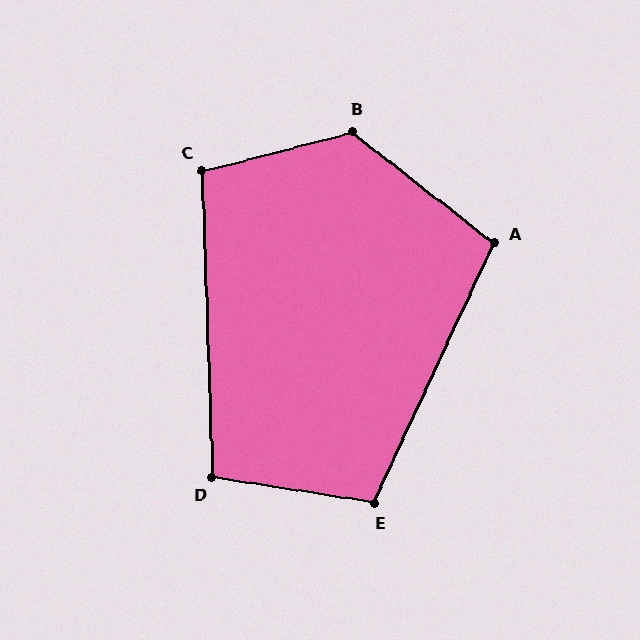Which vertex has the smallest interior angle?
D, at approximately 101 degrees.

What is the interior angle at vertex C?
Approximately 102 degrees (obtuse).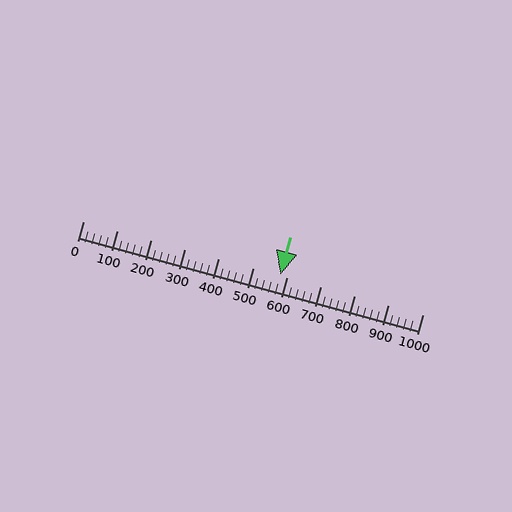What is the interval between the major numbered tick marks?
The major tick marks are spaced 100 units apart.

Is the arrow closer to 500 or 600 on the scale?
The arrow is closer to 600.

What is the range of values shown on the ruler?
The ruler shows values from 0 to 1000.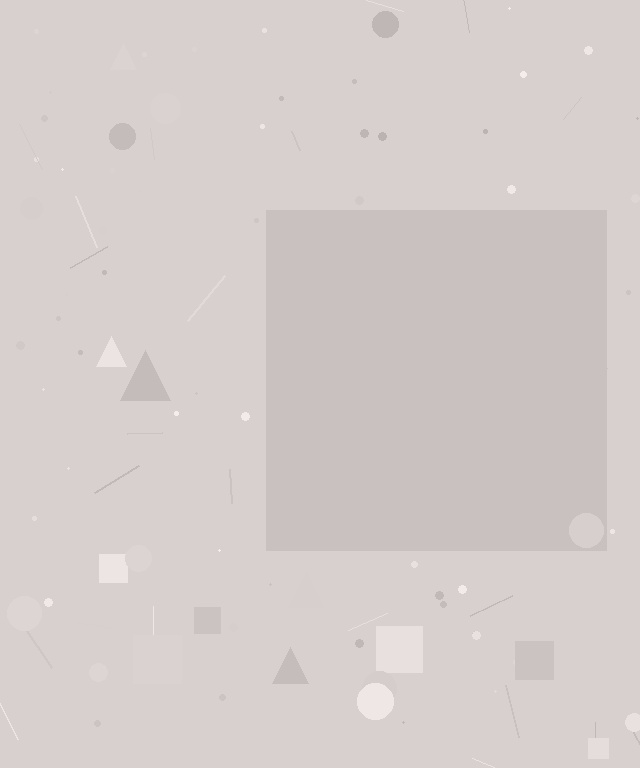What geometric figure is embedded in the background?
A square is embedded in the background.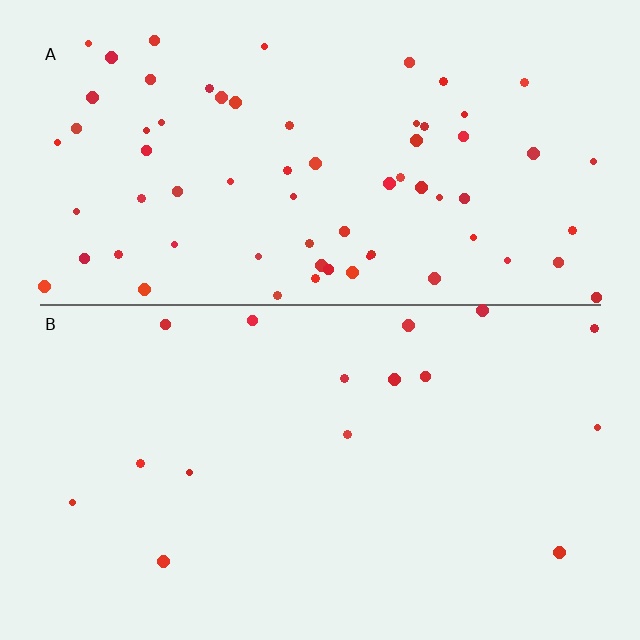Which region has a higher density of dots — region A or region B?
A (the top).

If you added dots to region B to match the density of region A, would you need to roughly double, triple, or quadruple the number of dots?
Approximately quadruple.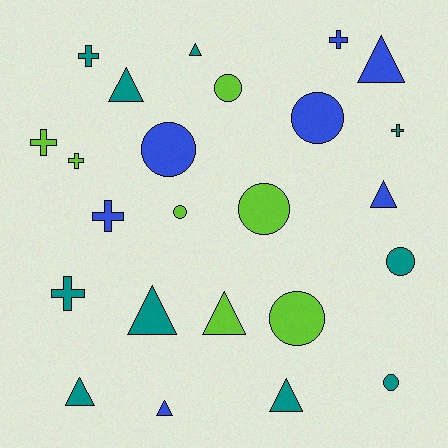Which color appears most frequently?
Teal, with 10 objects.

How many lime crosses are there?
There are 2 lime crosses.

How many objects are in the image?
There are 24 objects.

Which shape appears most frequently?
Triangle, with 9 objects.